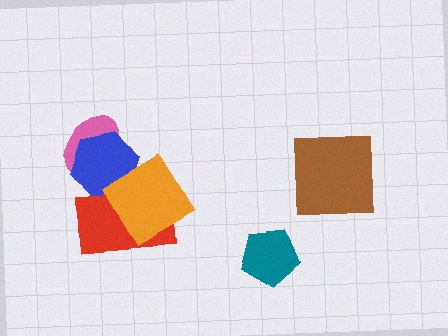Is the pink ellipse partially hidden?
Yes, it is partially covered by another shape.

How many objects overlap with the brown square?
0 objects overlap with the brown square.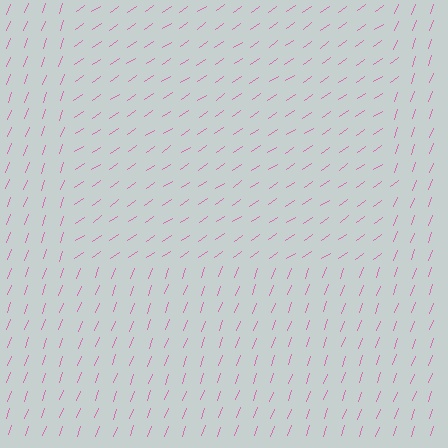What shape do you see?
I see a rectangle.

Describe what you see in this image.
The image is filled with small pink line segments. A rectangle region in the image has lines oriented differently from the surrounding lines, creating a visible texture boundary.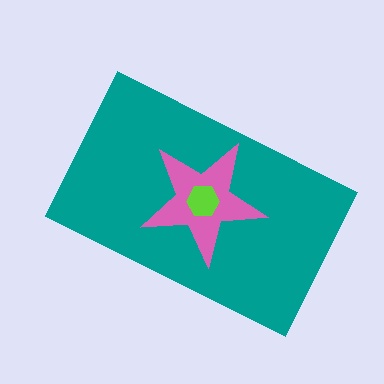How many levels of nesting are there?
3.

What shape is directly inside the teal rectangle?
The pink star.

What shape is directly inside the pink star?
The lime hexagon.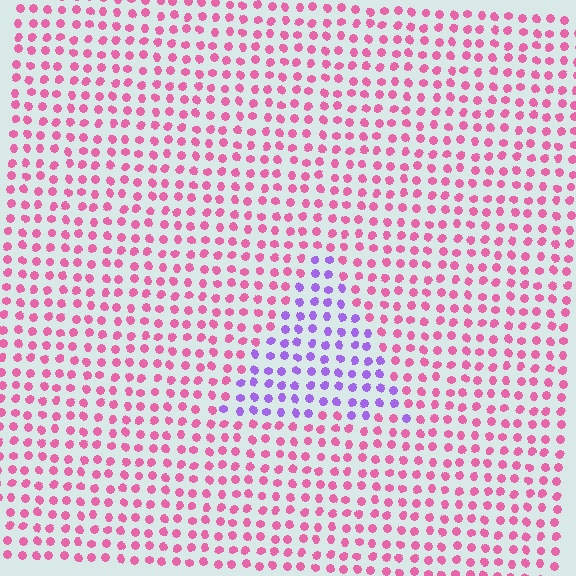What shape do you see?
I see a triangle.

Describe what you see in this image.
The image is filled with small pink elements in a uniform arrangement. A triangle-shaped region is visible where the elements are tinted to a slightly different hue, forming a subtle color boundary.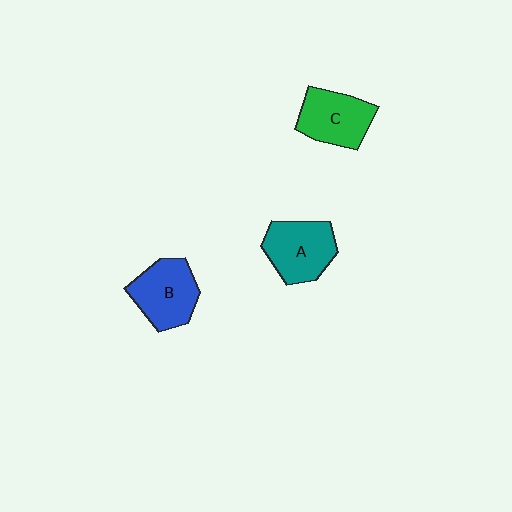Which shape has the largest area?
Shape A (teal).